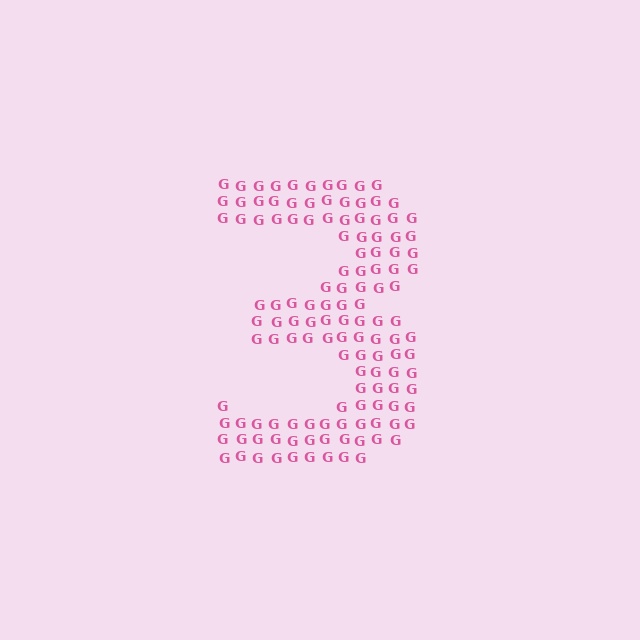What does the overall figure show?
The overall figure shows the digit 3.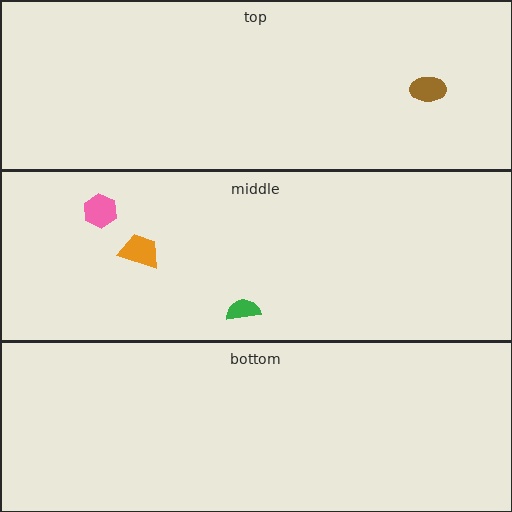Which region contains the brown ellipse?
The top region.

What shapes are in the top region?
The brown ellipse.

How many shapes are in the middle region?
3.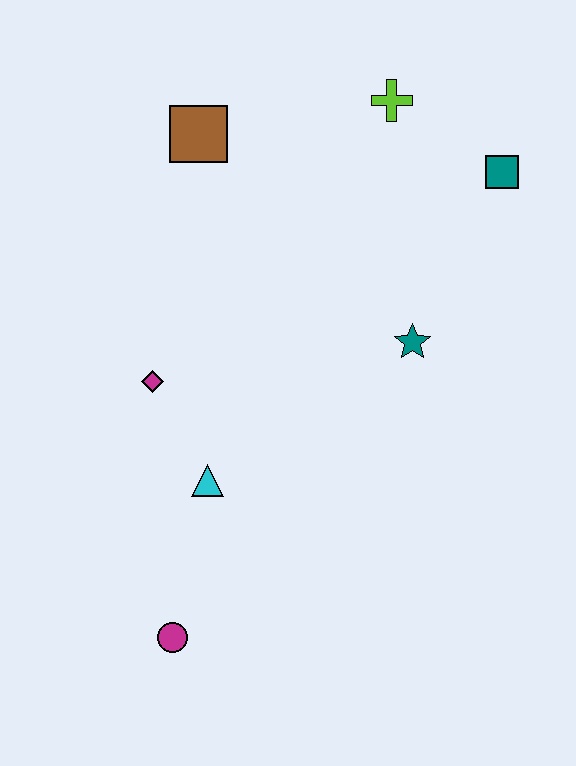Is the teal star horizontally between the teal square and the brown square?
Yes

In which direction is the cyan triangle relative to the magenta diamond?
The cyan triangle is below the magenta diamond.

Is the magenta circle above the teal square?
No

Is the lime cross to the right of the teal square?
No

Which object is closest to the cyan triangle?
The magenta diamond is closest to the cyan triangle.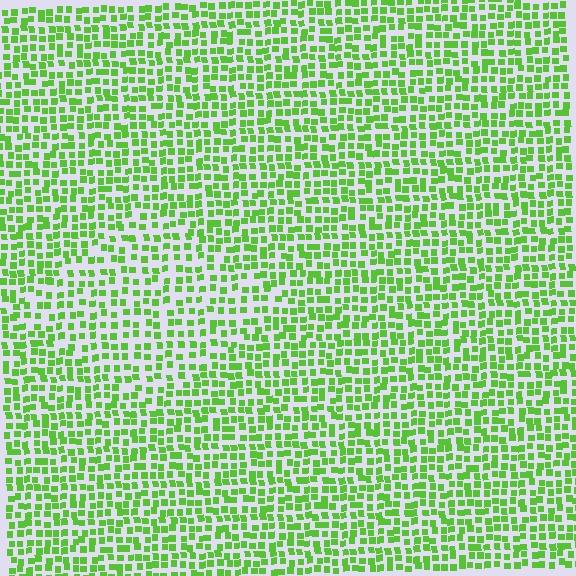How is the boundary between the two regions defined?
The boundary is defined by a change in element density (approximately 1.5x ratio). All elements are the same color, size, and shape.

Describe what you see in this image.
The image contains small lime elements arranged at two different densities. A diamond-shaped region is visible where the elements are less densely packed than the surrounding area.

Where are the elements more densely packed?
The elements are more densely packed outside the diamond boundary.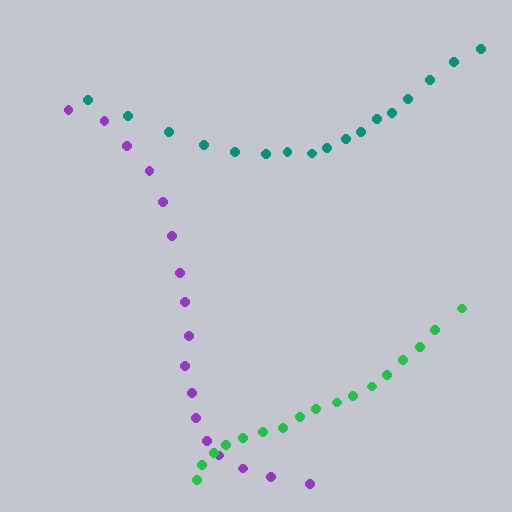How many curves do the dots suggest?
There are 3 distinct paths.